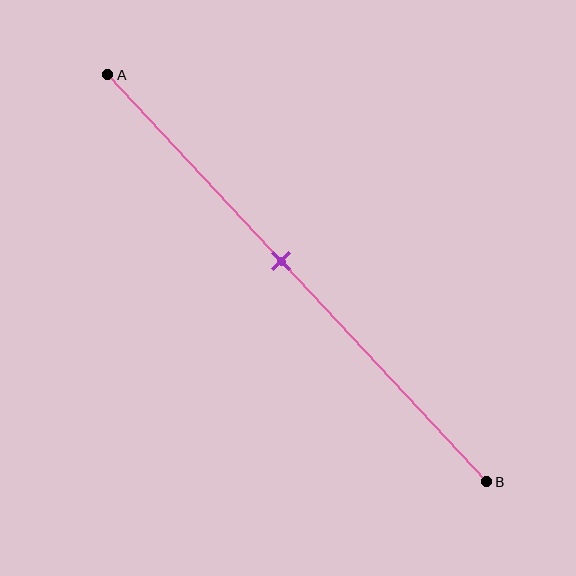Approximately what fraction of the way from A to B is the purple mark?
The purple mark is approximately 45% of the way from A to B.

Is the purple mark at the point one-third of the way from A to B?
No, the mark is at about 45% from A, not at the 33% one-third point.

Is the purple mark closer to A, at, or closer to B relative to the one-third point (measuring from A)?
The purple mark is closer to point B than the one-third point of segment AB.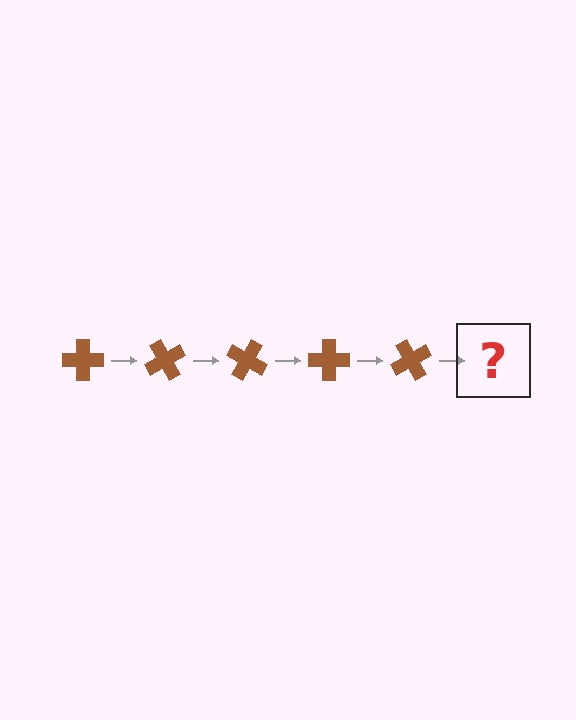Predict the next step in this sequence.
The next step is a brown cross rotated 300 degrees.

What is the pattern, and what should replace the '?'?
The pattern is that the cross rotates 60 degrees each step. The '?' should be a brown cross rotated 300 degrees.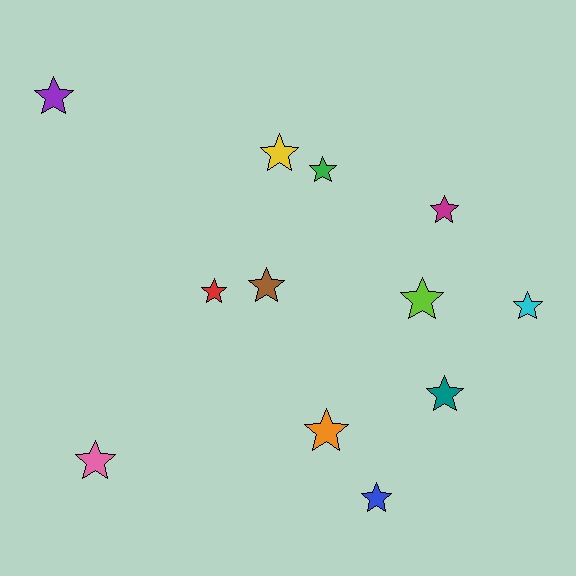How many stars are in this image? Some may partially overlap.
There are 12 stars.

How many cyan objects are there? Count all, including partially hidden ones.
There is 1 cyan object.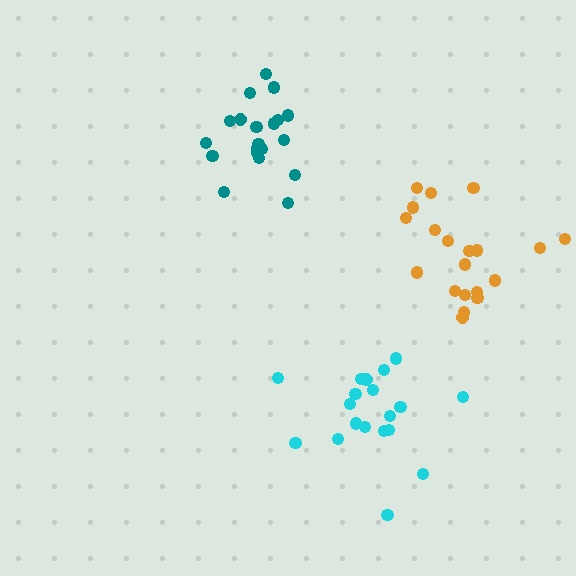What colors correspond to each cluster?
The clusters are colored: teal, orange, cyan.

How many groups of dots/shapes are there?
There are 3 groups.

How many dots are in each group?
Group 1: 20 dots, Group 2: 20 dots, Group 3: 19 dots (59 total).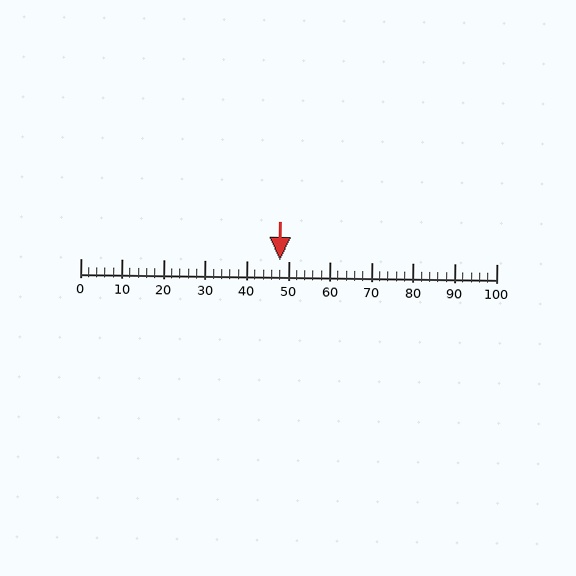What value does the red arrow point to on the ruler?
The red arrow points to approximately 48.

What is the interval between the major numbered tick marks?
The major tick marks are spaced 10 units apart.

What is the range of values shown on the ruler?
The ruler shows values from 0 to 100.